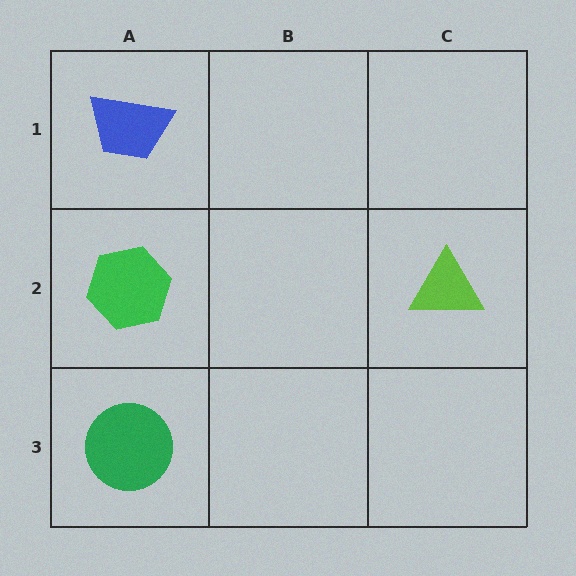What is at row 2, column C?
A lime triangle.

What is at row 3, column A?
A green circle.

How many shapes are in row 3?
1 shape.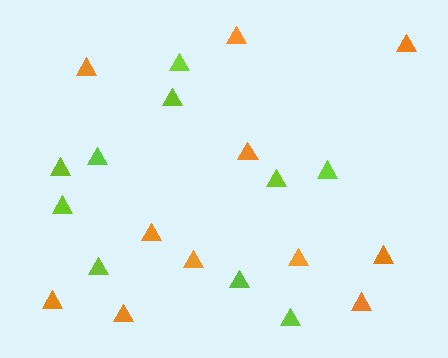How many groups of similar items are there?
There are 2 groups: one group of orange triangles (11) and one group of lime triangles (10).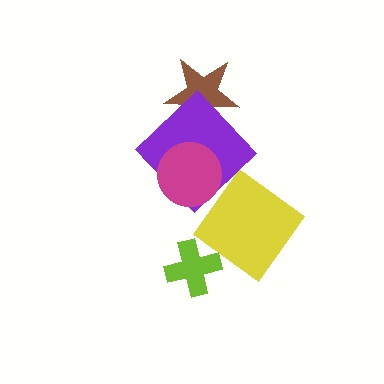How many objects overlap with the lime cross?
0 objects overlap with the lime cross.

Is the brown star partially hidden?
Yes, it is partially covered by another shape.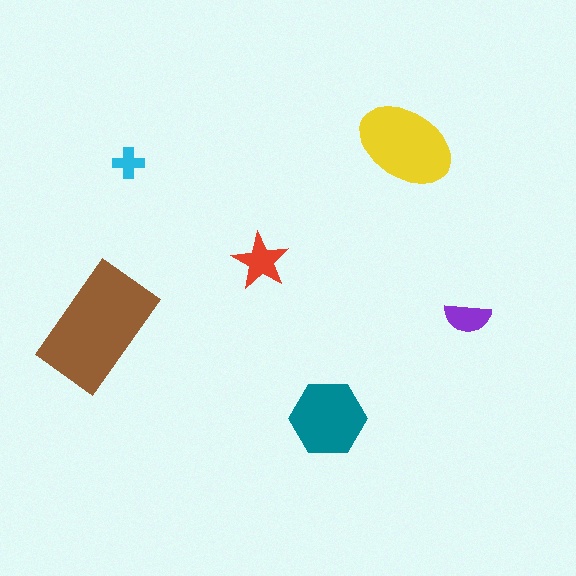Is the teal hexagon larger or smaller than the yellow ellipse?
Smaller.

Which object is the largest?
The brown rectangle.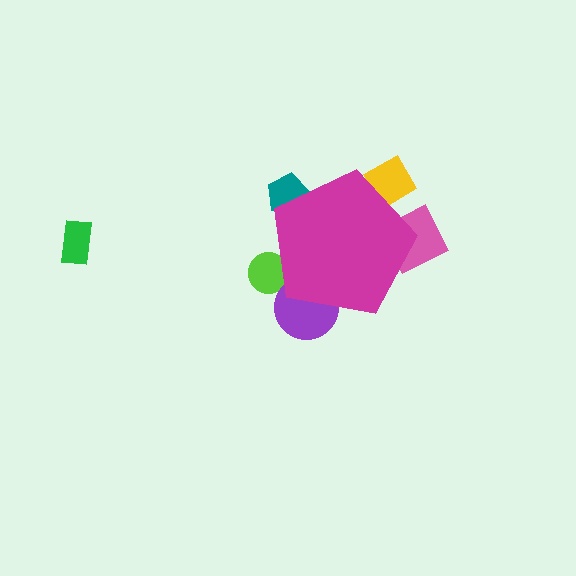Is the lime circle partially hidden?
Yes, the lime circle is partially hidden behind the magenta pentagon.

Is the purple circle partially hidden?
Yes, the purple circle is partially hidden behind the magenta pentagon.